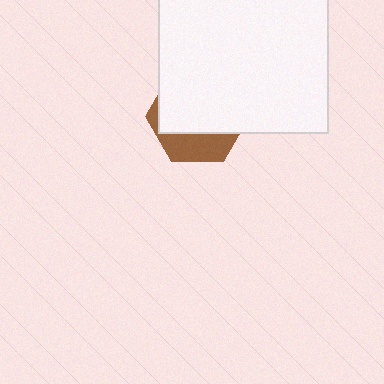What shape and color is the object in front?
The object in front is a white rectangle.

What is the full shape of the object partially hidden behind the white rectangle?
The partially hidden object is a brown hexagon.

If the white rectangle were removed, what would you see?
You would see the complete brown hexagon.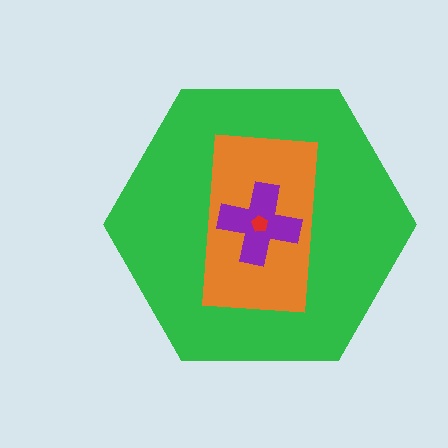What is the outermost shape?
The green hexagon.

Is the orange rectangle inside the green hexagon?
Yes.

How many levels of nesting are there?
4.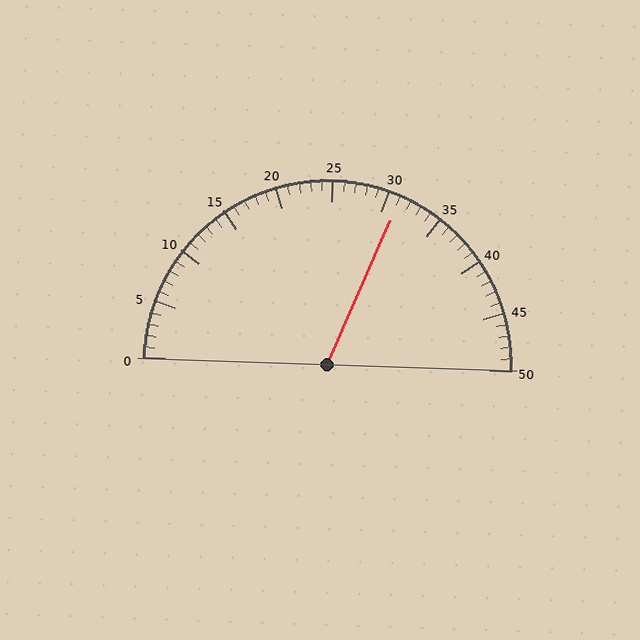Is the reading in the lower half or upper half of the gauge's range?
The reading is in the upper half of the range (0 to 50).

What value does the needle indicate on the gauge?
The needle indicates approximately 31.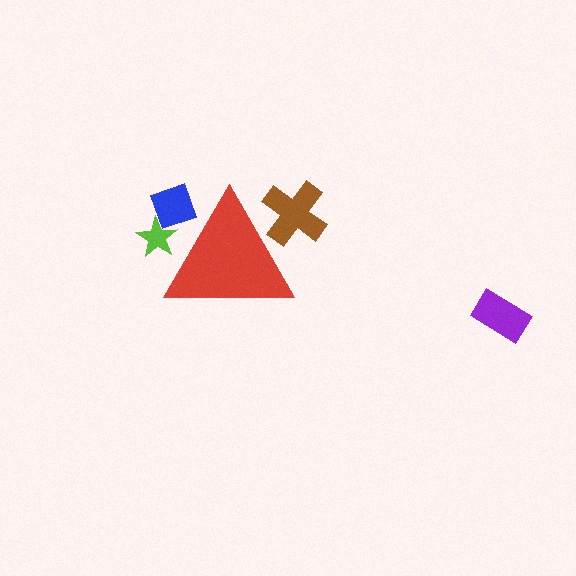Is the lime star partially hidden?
Yes, the lime star is partially hidden behind the red triangle.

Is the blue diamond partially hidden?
Yes, the blue diamond is partially hidden behind the red triangle.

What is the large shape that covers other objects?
A red triangle.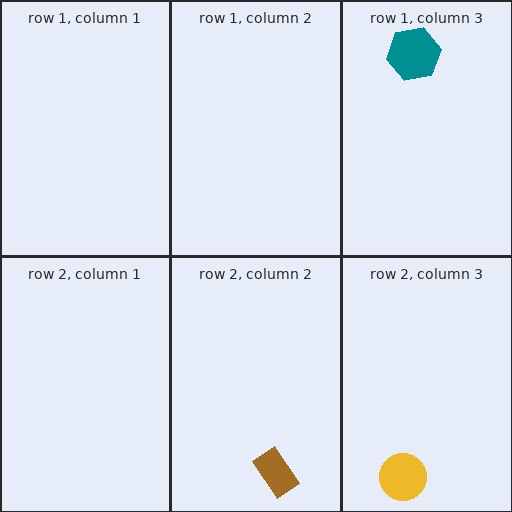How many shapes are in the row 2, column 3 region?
1.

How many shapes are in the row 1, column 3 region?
1.